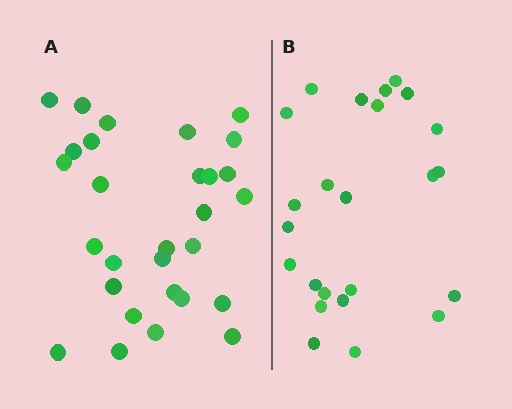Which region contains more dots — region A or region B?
Region A (the left region) has more dots.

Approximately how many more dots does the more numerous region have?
Region A has about 5 more dots than region B.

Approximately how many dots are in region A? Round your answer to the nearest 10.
About 30 dots. (The exact count is 29, which rounds to 30.)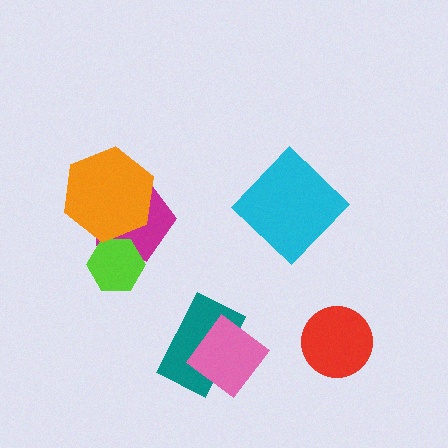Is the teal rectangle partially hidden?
Yes, it is partially covered by another shape.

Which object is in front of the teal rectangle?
The pink diamond is in front of the teal rectangle.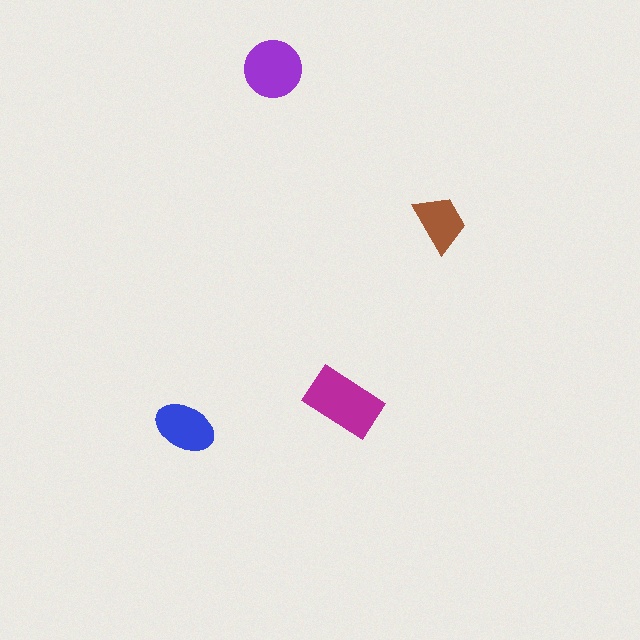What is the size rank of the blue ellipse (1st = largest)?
3rd.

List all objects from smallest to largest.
The brown trapezoid, the blue ellipse, the purple circle, the magenta rectangle.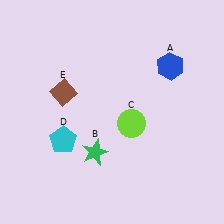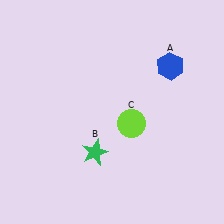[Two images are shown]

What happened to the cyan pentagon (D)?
The cyan pentagon (D) was removed in Image 2. It was in the bottom-left area of Image 1.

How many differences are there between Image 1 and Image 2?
There are 2 differences between the two images.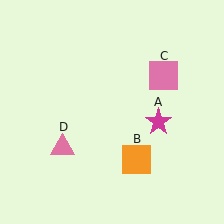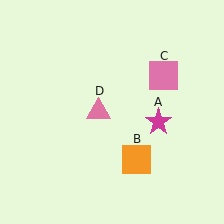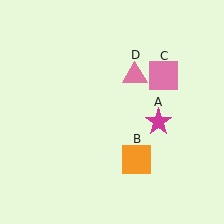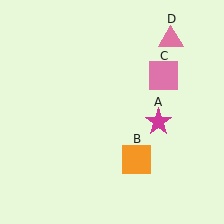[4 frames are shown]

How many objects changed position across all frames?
1 object changed position: pink triangle (object D).